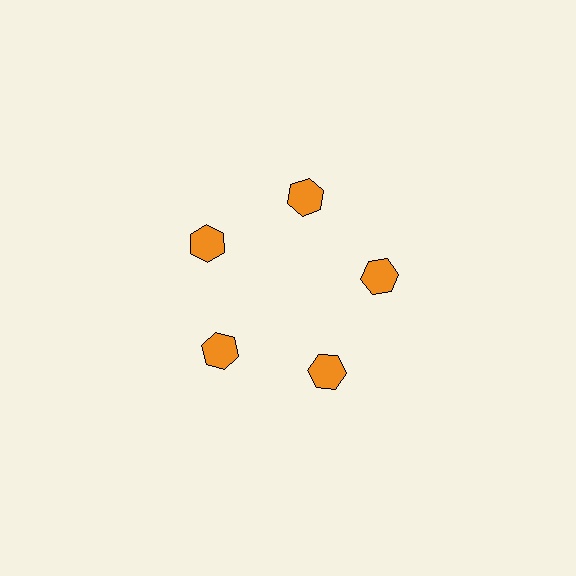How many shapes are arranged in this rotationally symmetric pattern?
There are 5 shapes, arranged in 5 groups of 1.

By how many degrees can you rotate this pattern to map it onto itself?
The pattern maps onto itself every 72 degrees of rotation.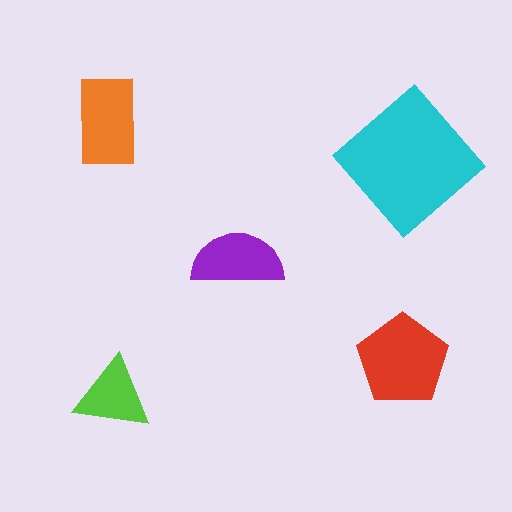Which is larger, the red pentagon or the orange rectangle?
The red pentagon.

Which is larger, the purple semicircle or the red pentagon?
The red pentagon.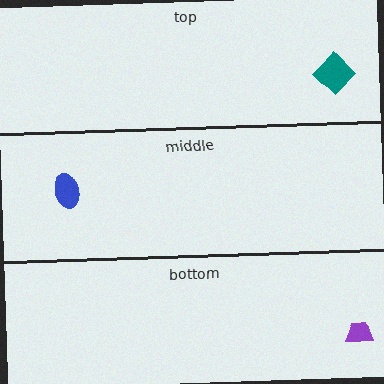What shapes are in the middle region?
The blue ellipse.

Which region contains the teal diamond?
The top region.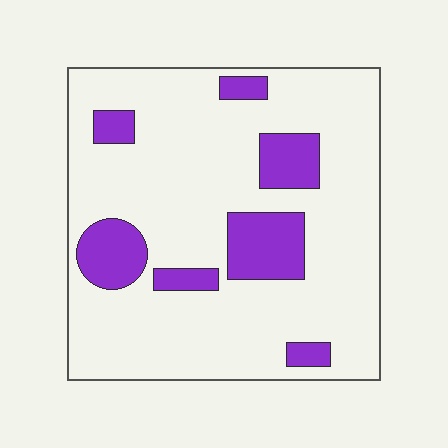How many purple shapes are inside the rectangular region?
7.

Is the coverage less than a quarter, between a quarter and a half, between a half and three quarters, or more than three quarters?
Less than a quarter.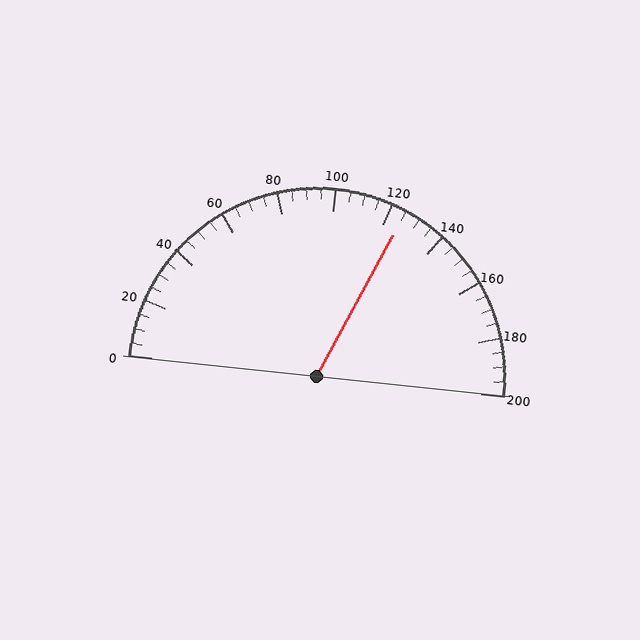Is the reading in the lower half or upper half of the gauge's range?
The reading is in the upper half of the range (0 to 200).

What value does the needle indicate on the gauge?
The needle indicates approximately 125.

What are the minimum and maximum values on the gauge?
The gauge ranges from 0 to 200.